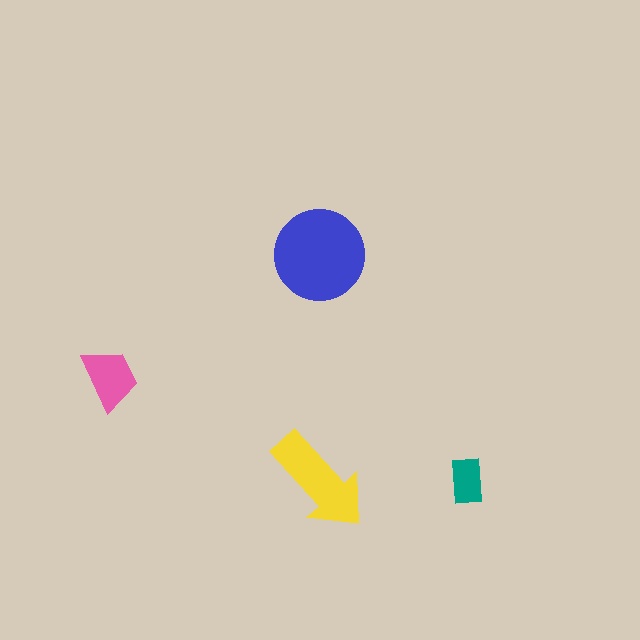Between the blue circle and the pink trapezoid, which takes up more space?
The blue circle.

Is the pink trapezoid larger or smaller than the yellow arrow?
Smaller.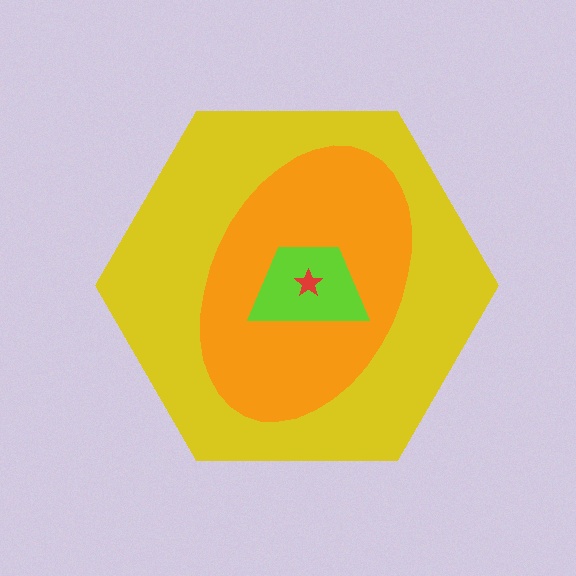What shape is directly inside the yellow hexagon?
The orange ellipse.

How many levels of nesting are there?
4.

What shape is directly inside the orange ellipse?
The lime trapezoid.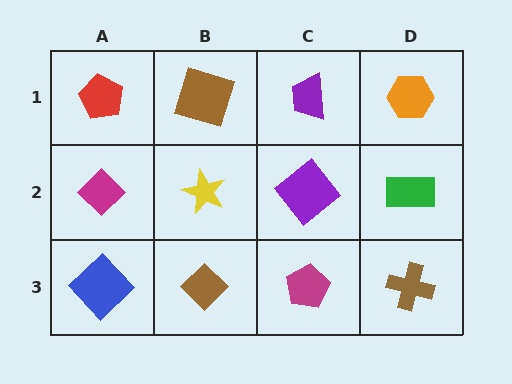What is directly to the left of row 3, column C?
A brown diamond.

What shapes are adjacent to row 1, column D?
A green rectangle (row 2, column D), a purple trapezoid (row 1, column C).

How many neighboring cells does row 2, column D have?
3.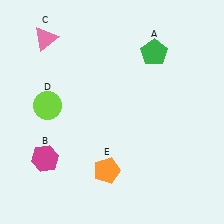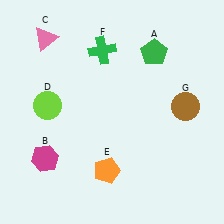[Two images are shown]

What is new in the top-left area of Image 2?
A green cross (F) was added in the top-left area of Image 2.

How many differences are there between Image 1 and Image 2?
There are 2 differences between the two images.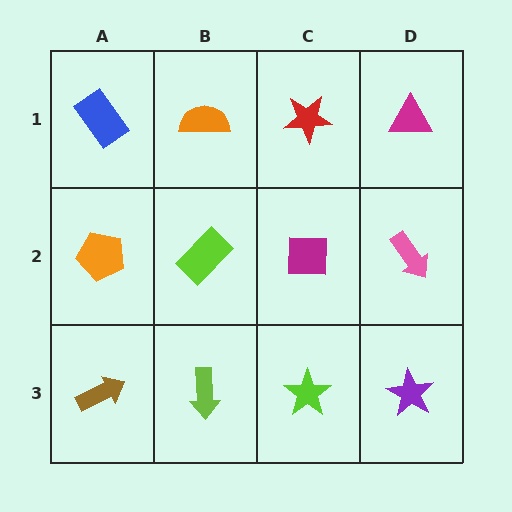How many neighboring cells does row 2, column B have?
4.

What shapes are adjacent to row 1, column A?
An orange pentagon (row 2, column A), an orange semicircle (row 1, column B).